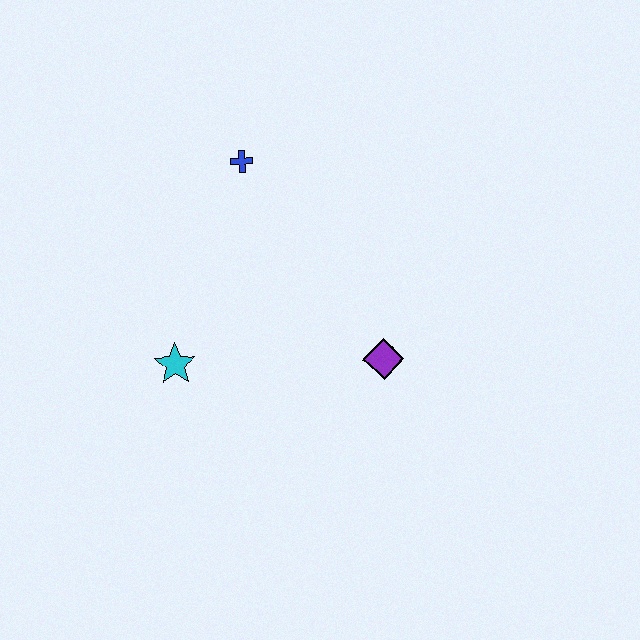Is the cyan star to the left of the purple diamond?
Yes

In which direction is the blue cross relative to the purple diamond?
The blue cross is above the purple diamond.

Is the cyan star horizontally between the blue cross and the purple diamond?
No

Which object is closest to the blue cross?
The cyan star is closest to the blue cross.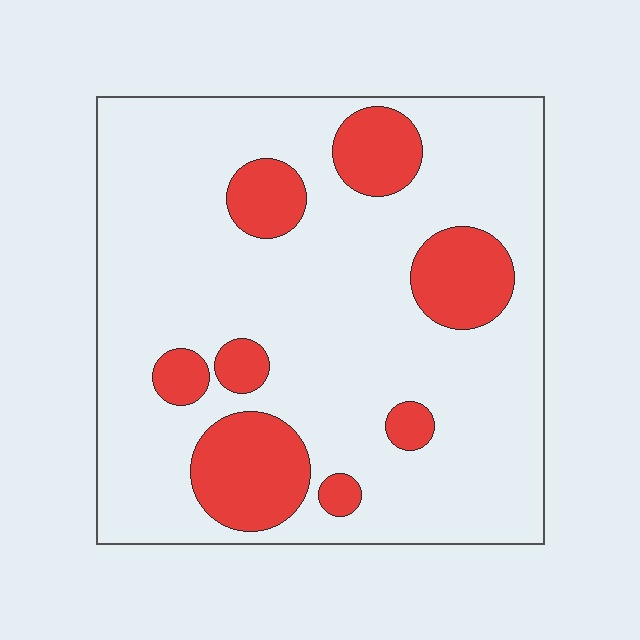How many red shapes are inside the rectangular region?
8.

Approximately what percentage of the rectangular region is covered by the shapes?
Approximately 20%.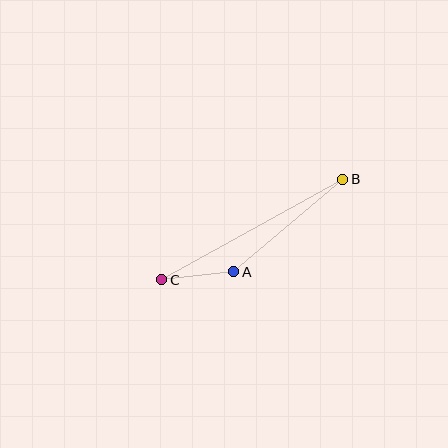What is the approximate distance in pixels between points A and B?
The distance between A and B is approximately 143 pixels.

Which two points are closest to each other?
Points A and C are closest to each other.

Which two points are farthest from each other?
Points B and C are farthest from each other.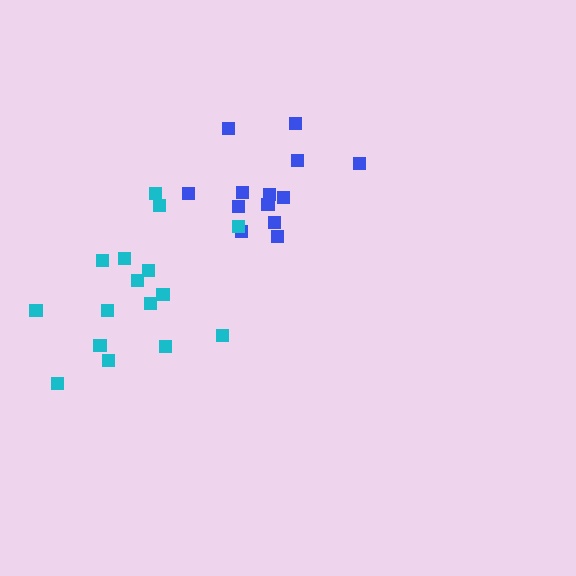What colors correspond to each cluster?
The clusters are colored: blue, cyan.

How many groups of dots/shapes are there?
There are 2 groups.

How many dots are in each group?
Group 1: 13 dots, Group 2: 16 dots (29 total).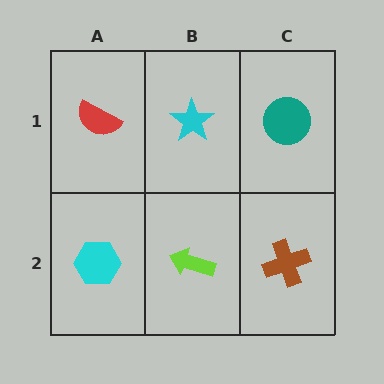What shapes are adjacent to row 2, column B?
A cyan star (row 1, column B), a cyan hexagon (row 2, column A), a brown cross (row 2, column C).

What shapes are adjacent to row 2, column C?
A teal circle (row 1, column C), a lime arrow (row 2, column B).